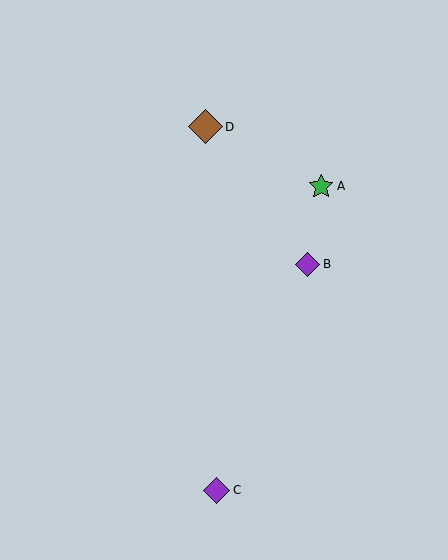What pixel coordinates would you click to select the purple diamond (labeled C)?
Click at (217, 490) to select the purple diamond C.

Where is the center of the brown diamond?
The center of the brown diamond is at (206, 127).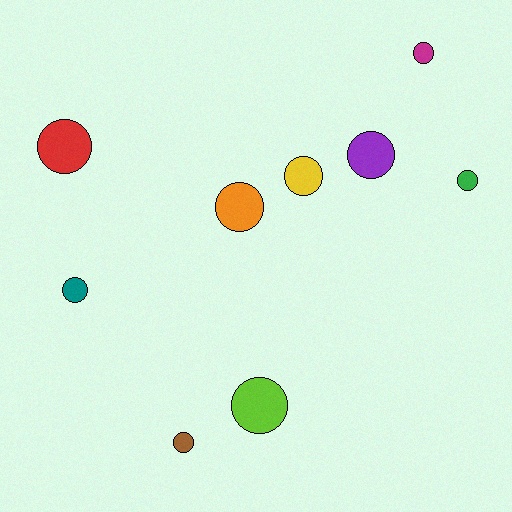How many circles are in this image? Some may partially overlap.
There are 9 circles.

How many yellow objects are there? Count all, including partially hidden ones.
There is 1 yellow object.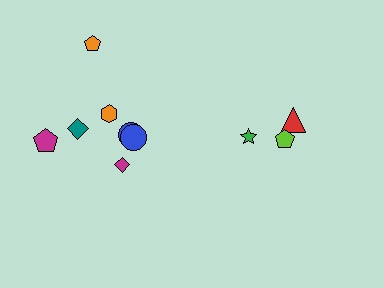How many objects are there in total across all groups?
There are 10 objects.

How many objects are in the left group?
There are 7 objects.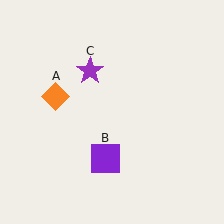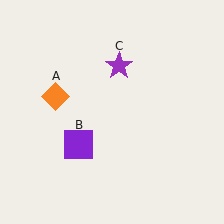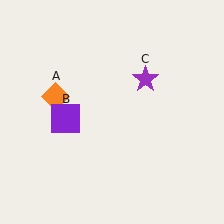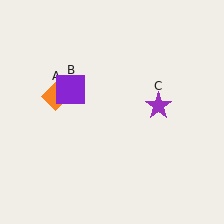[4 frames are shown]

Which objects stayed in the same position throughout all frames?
Orange diamond (object A) remained stationary.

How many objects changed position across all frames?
2 objects changed position: purple square (object B), purple star (object C).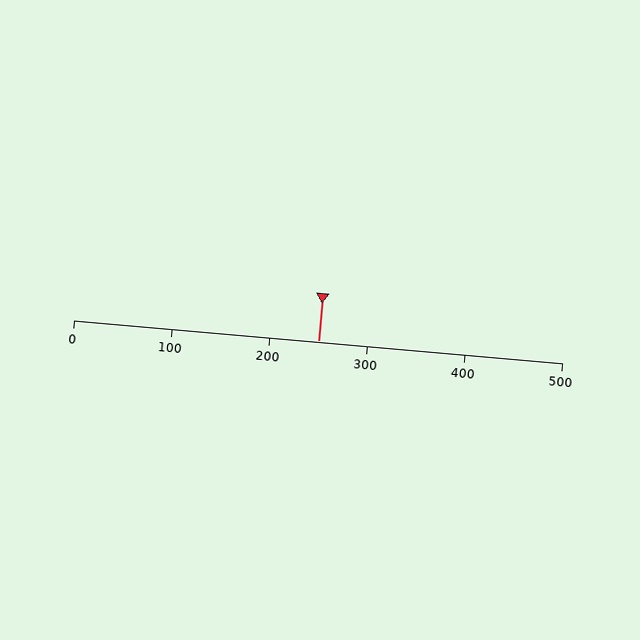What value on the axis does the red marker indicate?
The marker indicates approximately 250.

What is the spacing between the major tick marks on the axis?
The major ticks are spaced 100 apart.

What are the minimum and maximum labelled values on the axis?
The axis runs from 0 to 500.